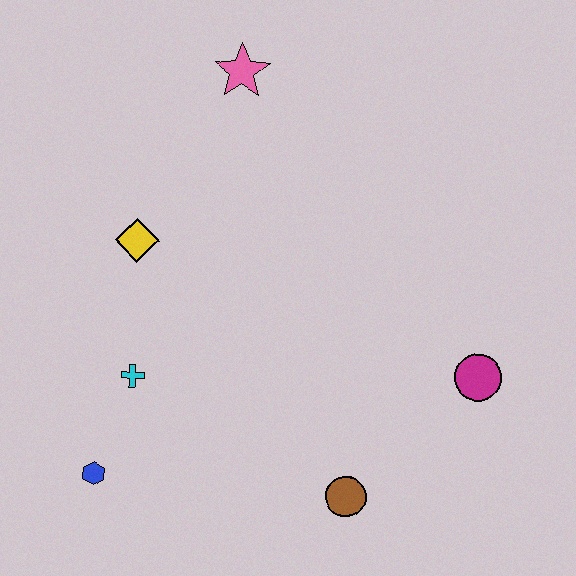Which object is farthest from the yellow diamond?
The magenta circle is farthest from the yellow diamond.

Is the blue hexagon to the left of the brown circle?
Yes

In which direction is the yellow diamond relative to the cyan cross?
The yellow diamond is above the cyan cross.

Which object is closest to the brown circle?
The magenta circle is closest to the brown circle.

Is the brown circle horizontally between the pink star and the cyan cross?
No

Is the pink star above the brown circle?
Yes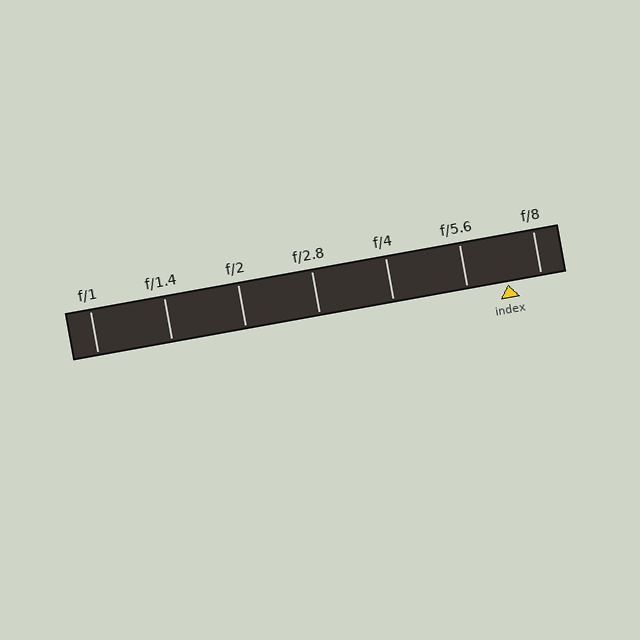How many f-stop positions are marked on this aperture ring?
There are 7 f-stop positions marked.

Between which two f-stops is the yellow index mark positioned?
The index mark is between f/5.6 and f/8.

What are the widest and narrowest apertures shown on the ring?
The widest aperture shown is f/1 and the narrowest is f/8.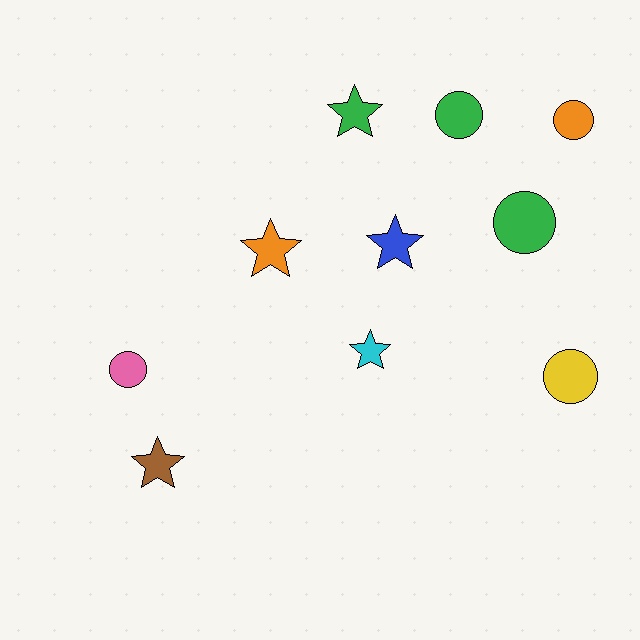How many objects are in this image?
There are 10 objects.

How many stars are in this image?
There are 5 stars.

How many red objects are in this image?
There are no red objects.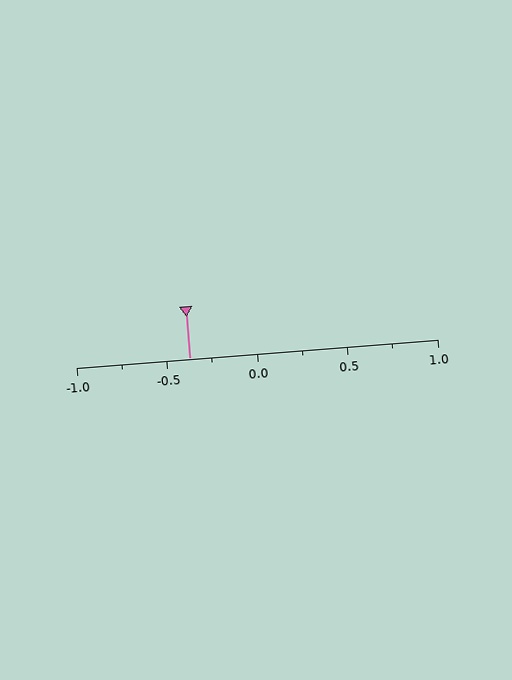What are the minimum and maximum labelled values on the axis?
The axis runs from -1.0 to 1.0.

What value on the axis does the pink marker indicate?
The marker indicates approximately -0.38.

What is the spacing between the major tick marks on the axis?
The major ticks are spaced 0.5 apart.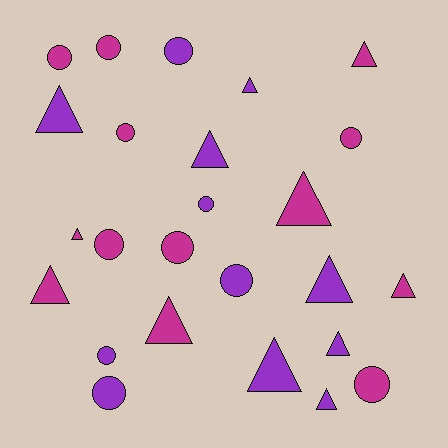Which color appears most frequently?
Magenta, with 13 objects.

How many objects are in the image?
There are 25 objects.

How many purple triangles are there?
There are 7 purple triangles.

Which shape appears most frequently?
Triangle, with 13 objects.